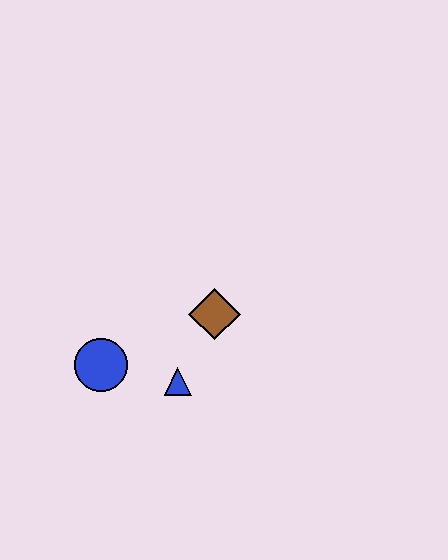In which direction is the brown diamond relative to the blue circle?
The brown diamond is to the right of the blue circle.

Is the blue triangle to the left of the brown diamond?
Yes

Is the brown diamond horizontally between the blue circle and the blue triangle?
No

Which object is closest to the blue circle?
The blue triangle is closest to the blue circle.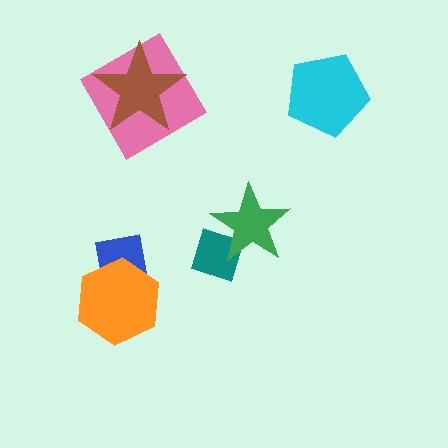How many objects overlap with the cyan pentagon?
0 objects overlap with the cyan pentagon.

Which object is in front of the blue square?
The orange hexagon is in front of the blue square.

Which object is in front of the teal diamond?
The green star is in front of the teal diamond.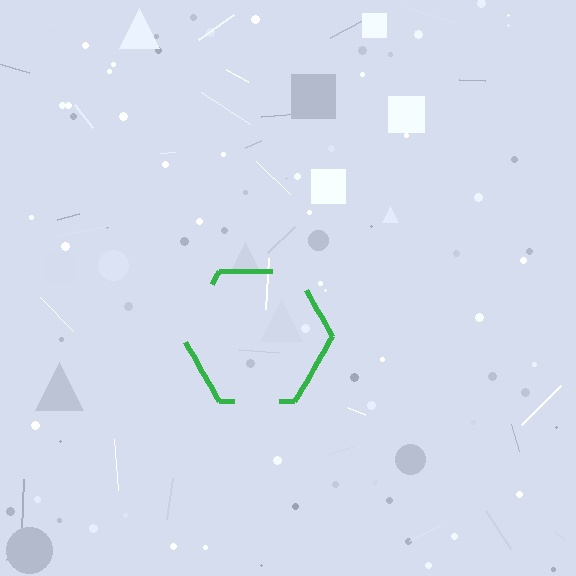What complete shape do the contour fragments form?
The contour fragments form a hexagon.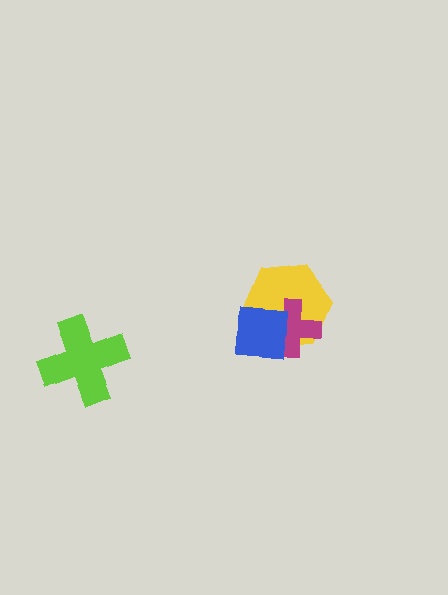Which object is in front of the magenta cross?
The blue square is in front of the magenta cross.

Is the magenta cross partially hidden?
Yes, it is partially covered by another shape.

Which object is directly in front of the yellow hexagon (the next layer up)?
The magenta cross is directly in front of the yellow hexagon.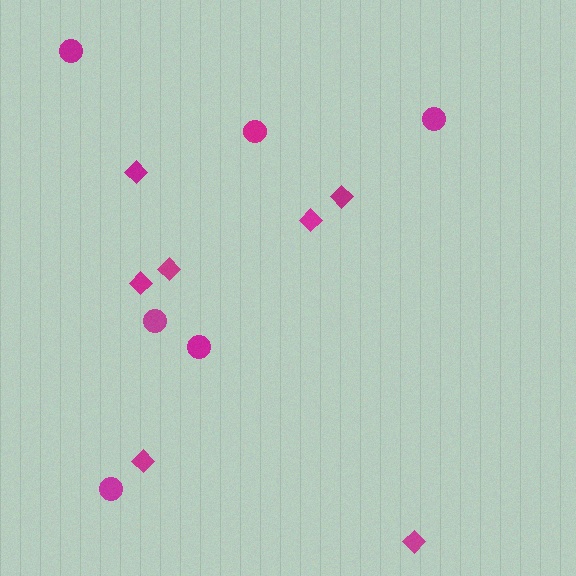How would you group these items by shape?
There are 2 groups: one group of circles (6) and one group of diamonds (7).